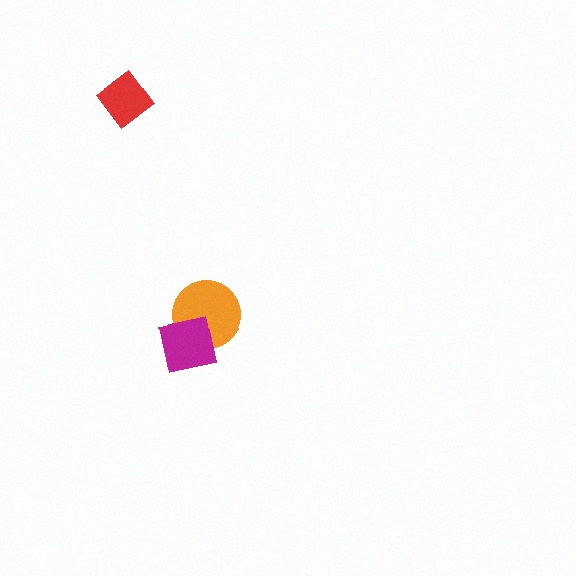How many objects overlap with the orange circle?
1 object overlaps with the orange circle.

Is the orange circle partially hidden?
Yes, it is partially covered by another shape.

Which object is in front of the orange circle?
The magenta square is in front of the orange circle.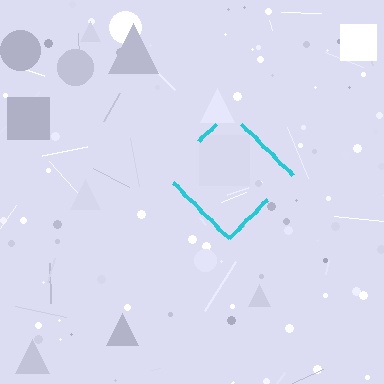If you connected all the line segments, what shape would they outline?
They would outline a diamond.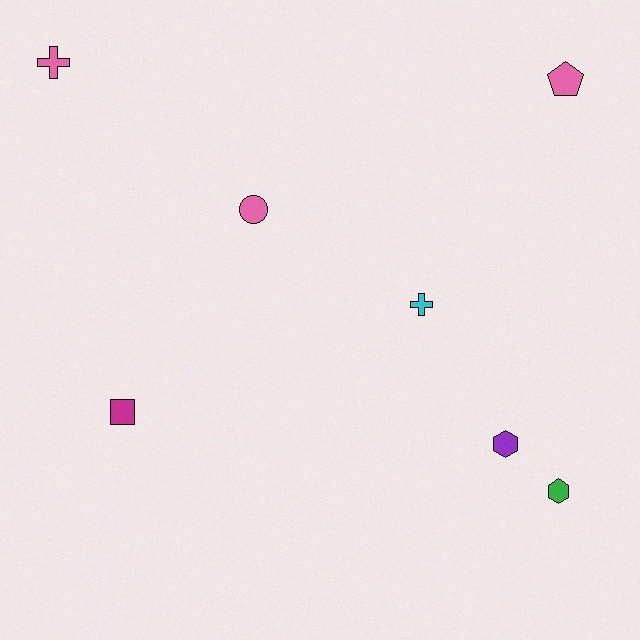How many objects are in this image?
There are 7 objects.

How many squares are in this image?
There is 1 square.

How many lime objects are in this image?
There are no lime objects.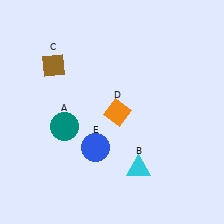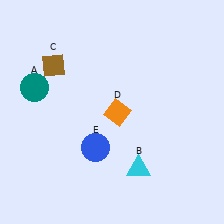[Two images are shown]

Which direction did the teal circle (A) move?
The teal circle (A) moved up.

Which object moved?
The teal circle (A) moved up.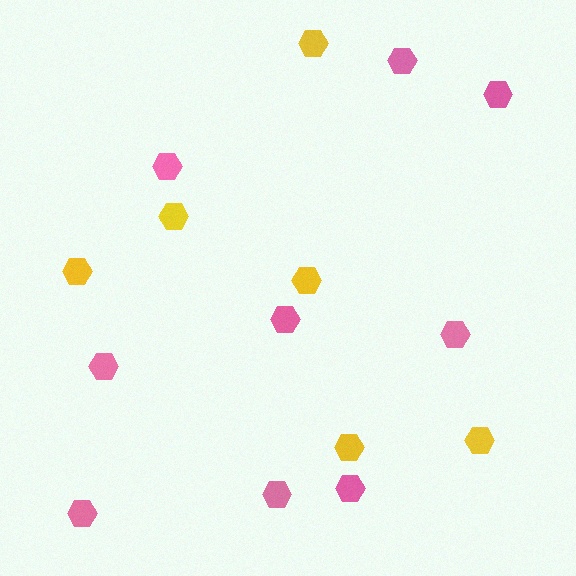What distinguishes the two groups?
There are 2 groups: one group of pink hexagons (9) and one group of yellow hexagons (6).